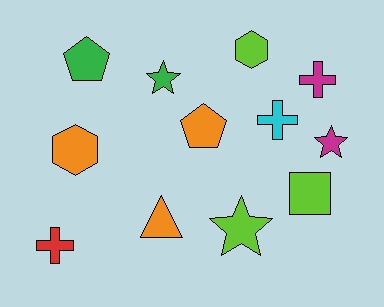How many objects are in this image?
There are 12 objects.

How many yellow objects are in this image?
There are no yellow objects.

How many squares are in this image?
There is 1 square.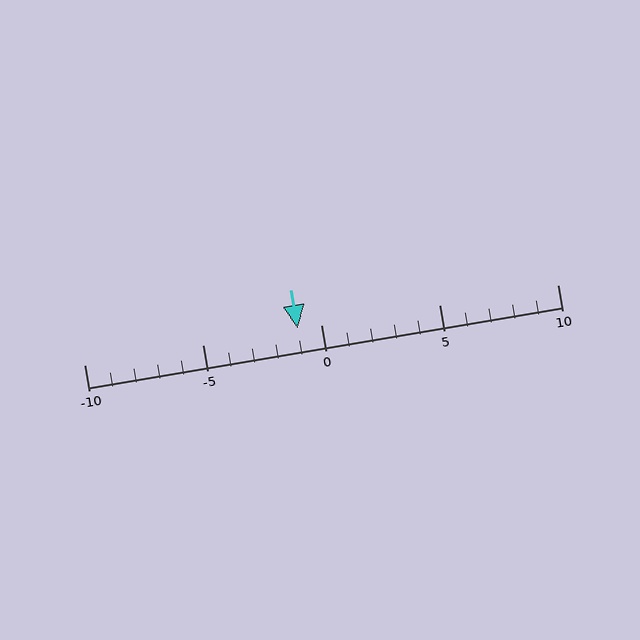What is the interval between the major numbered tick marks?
The major tick marks are spaced 5 units apart.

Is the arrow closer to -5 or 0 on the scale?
The arrow is closer to 0.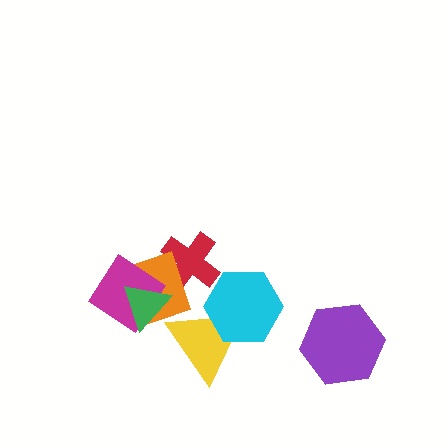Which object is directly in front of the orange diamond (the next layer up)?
The magenta diamond is directly in front of the orange diamond.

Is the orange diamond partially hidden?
Yes, it is partially covered by another shape.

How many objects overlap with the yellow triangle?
2 objects overlap with the yellow triangle.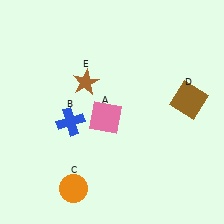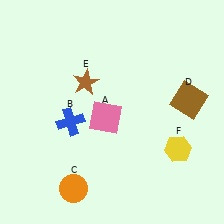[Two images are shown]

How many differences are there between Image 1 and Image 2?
There is 1 difference between the two images.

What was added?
A yellow hexagon (F) was added in Image 2.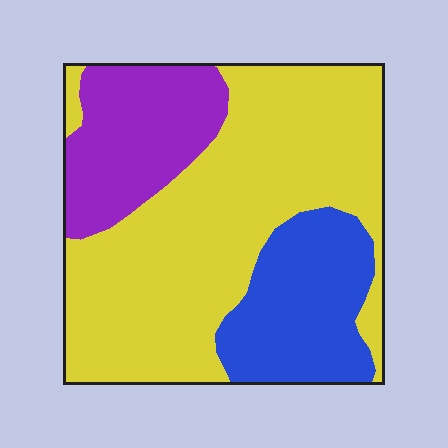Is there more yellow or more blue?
Yellow.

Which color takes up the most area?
Yellow, at roughly 60%.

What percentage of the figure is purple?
Purple covers around 20% of the figure.